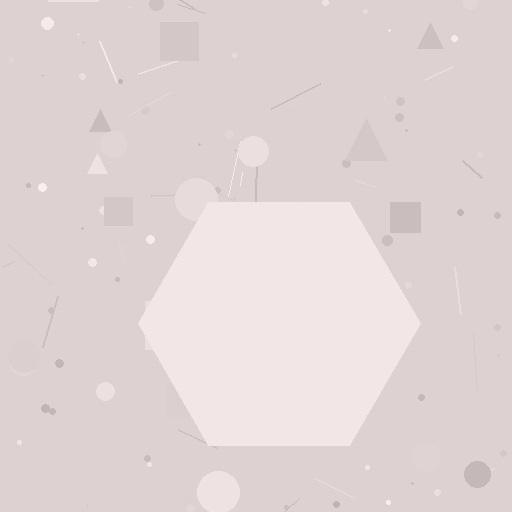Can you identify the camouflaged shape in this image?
The camouflaged shape is a hexagon.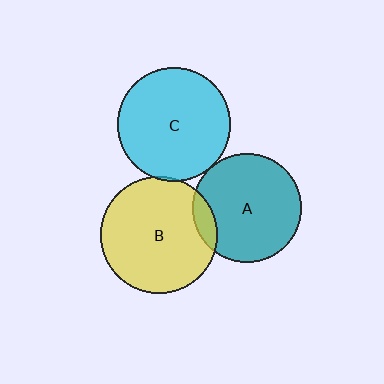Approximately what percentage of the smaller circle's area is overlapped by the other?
Approximately 5%.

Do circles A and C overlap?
Yes.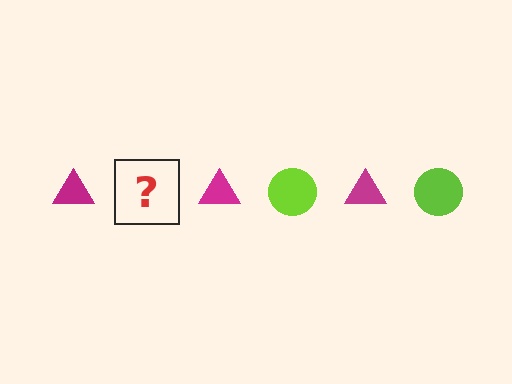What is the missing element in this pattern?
The missing element is a lime circle.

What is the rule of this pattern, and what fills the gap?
The rule is that the pattern alternates between magenta triangle and lime circle. The gap should be filled with a lime circle.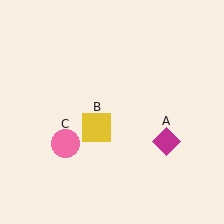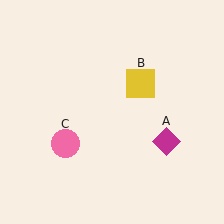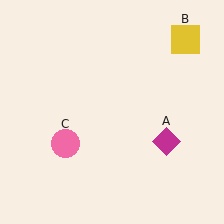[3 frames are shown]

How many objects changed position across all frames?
1 object changed position: yellow square (object B).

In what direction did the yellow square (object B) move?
The yellow square (object B) moved up and to the right.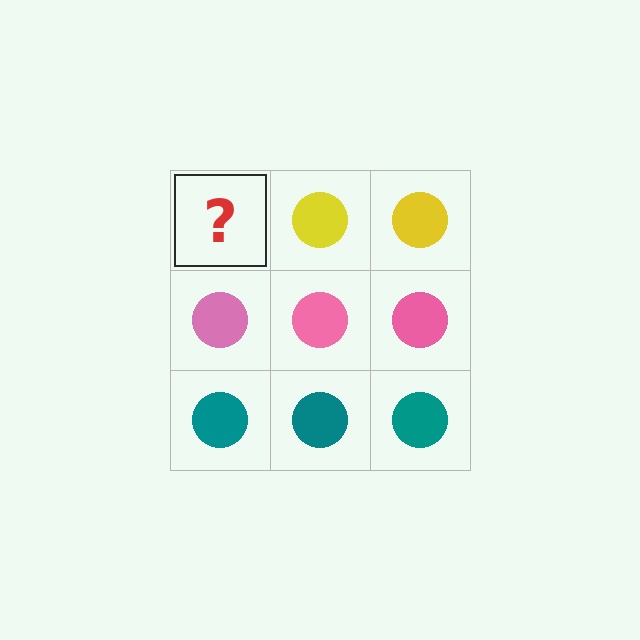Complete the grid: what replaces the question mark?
The question mark should be replaced with a yellow circle.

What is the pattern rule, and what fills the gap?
The rule is that each row has a consistent color. The gap should be filled with a yellow circle.